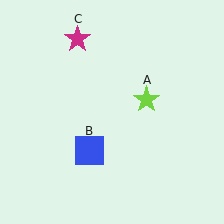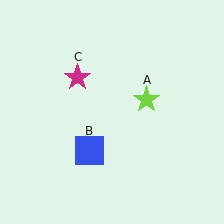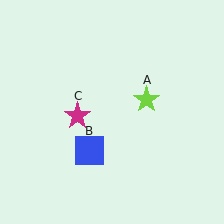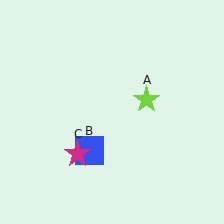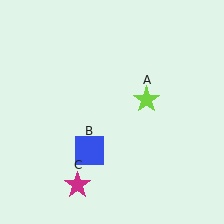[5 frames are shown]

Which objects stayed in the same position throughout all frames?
Lime star (object A) and blue square (object B) remained stationary.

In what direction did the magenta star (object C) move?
The magenta star (object C) moved down.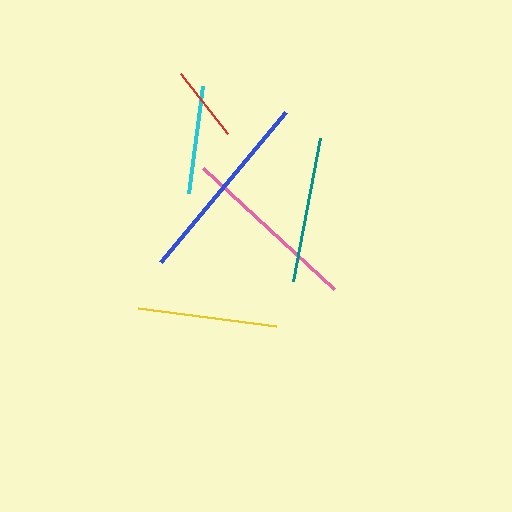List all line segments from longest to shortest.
From longest to shortest: blue, pink, teal, yellow, cyan, red.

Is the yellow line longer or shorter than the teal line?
The teal line is longer than the yellow line.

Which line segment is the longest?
The blue line is the longest at approximately 195 pixels.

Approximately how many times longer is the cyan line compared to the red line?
The cyan line is approximately 1.4 times the length of the red line.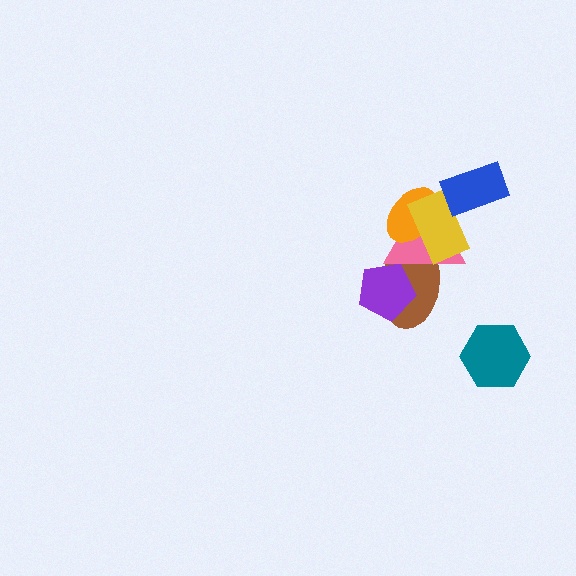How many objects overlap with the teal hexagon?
0 objects overlap with the teal hexagon.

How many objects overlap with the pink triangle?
4 objects overlap with the pink triangle.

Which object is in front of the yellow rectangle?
The blue rectangle is in front of the yellow rectangle.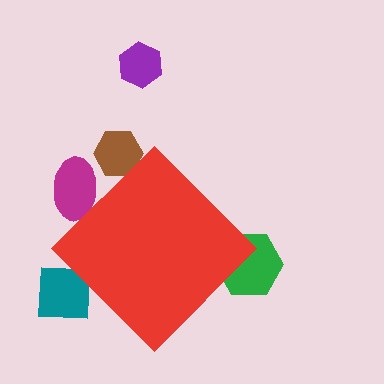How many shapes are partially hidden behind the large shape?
4 shapes are partially hidden.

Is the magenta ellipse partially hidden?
Yes, the magenta ellipse is partially hidden behind the red diamond.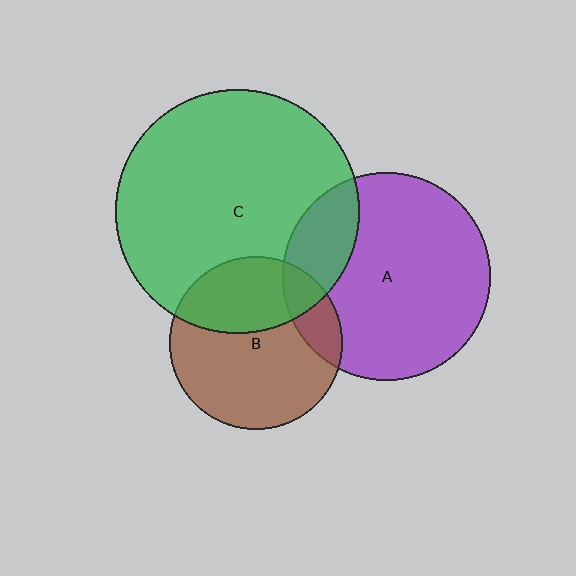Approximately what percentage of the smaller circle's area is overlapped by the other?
Approximately 35%.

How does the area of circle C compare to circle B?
Approximately 2.0 times.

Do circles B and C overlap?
Yes.